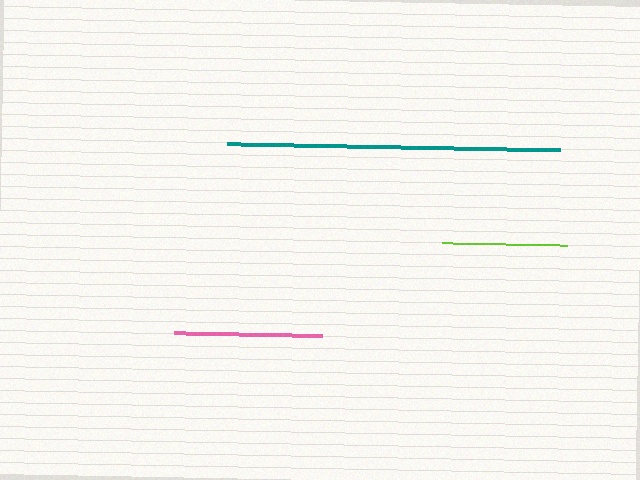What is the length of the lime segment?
The lime segment is approximately 125 pixels long.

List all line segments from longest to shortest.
From longest to shortest: teal, pink, lime.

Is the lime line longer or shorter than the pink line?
The pink line is longer than the lime line.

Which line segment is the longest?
The teal line is the longest at approximately 332 pixels.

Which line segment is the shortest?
The lime line is the shortest at approximately 125 pixels.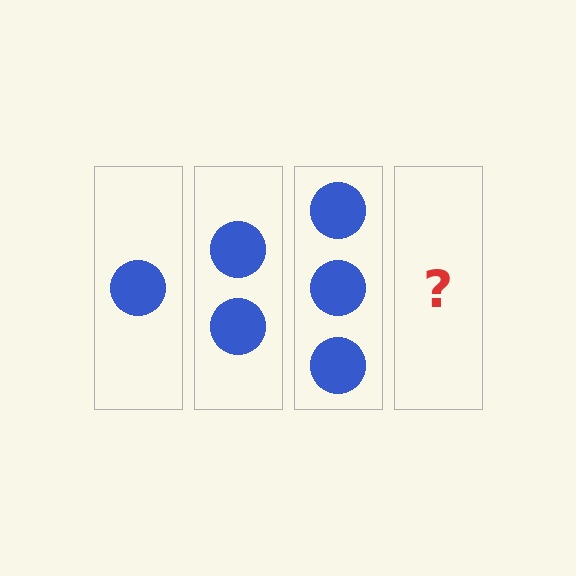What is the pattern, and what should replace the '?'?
The pattern is that each step adds one more circle. The '?' should be 4 circles.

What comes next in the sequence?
The next element should be 4 circles.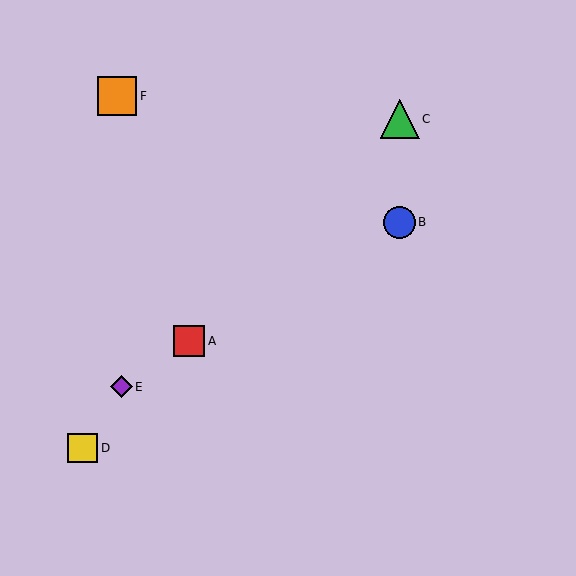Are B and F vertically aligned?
No, B is at x≈400 and F is at x≈117.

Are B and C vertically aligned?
Yes, both are at x≈400.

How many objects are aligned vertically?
2 objects (B, C) are aligned vertically.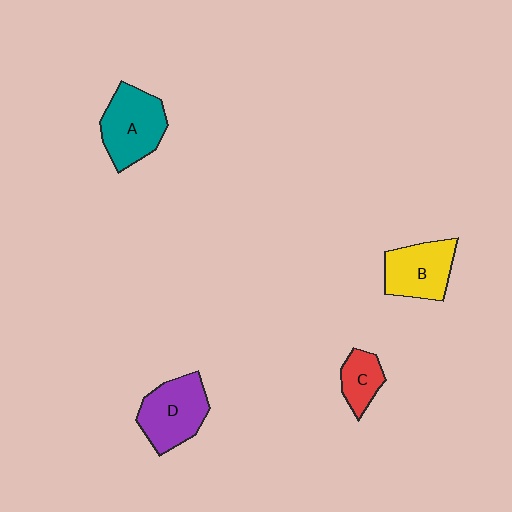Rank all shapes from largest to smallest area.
From largest to smallest: A (teal), D (purple), B (yellow), C (red).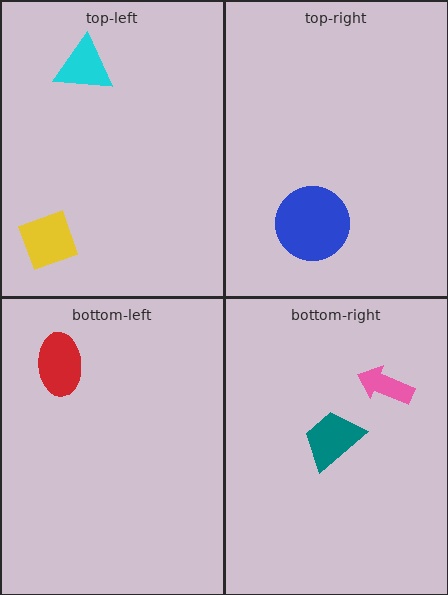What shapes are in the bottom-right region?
The teal trapezoid, the pink arrow.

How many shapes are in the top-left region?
2.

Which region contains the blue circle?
The top-right region.